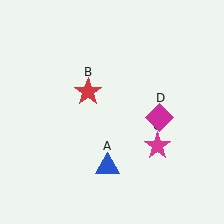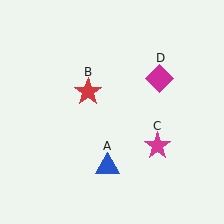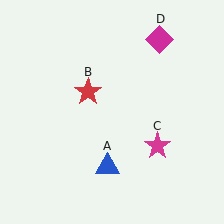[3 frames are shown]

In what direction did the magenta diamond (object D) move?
The magenta diamond (object D) moved up.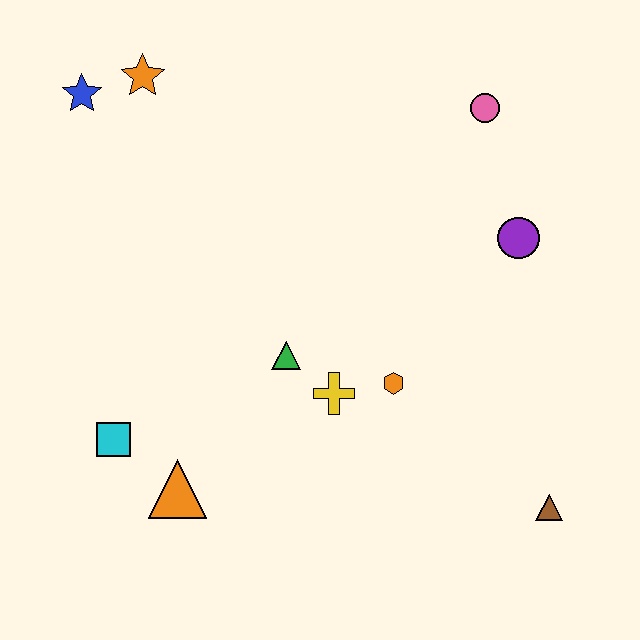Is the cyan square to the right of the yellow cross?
No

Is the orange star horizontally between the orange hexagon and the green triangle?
No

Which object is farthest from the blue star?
The brown triangle is farthest from the blue star.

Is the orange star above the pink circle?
Yes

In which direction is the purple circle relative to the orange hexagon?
The purple circle is above the orange hexagon.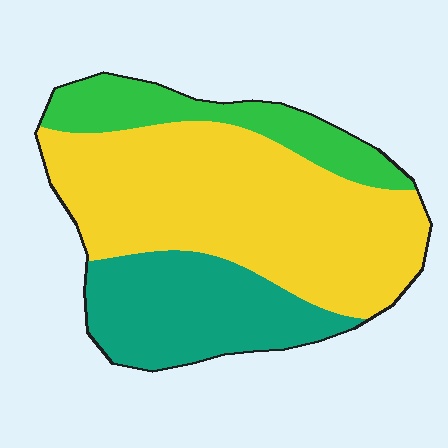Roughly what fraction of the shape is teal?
Teal takes up between a quarter and a half of the shape.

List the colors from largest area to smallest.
From largest to smallest: yellow, teal, green.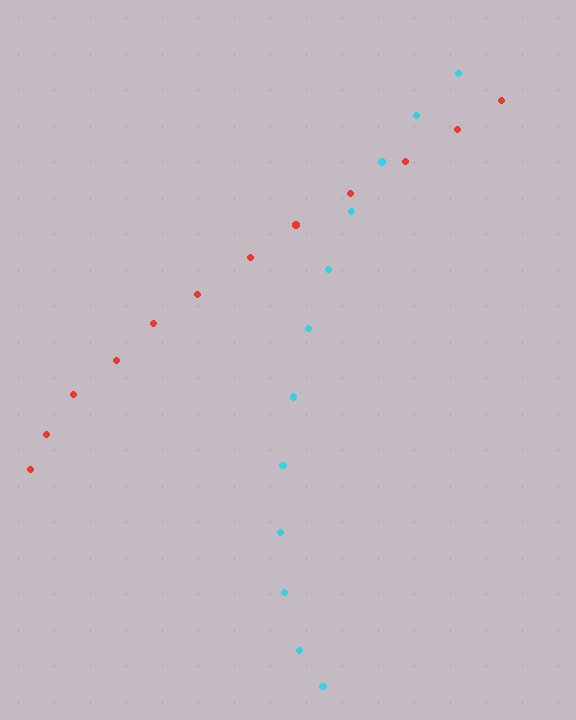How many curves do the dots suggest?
There are 2 distinct paths.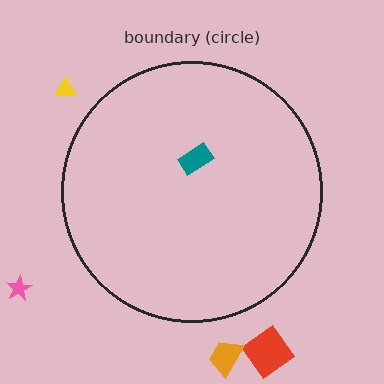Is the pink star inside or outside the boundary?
Outside.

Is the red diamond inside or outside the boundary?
Outside.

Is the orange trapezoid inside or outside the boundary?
Outside.